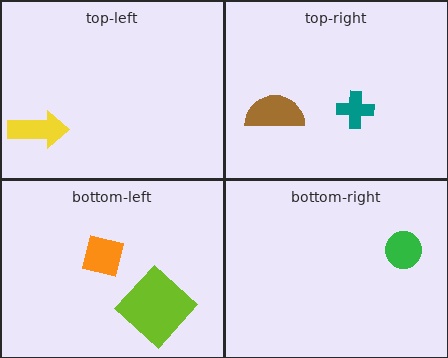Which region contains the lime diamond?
The bottom-left region.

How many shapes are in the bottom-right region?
1.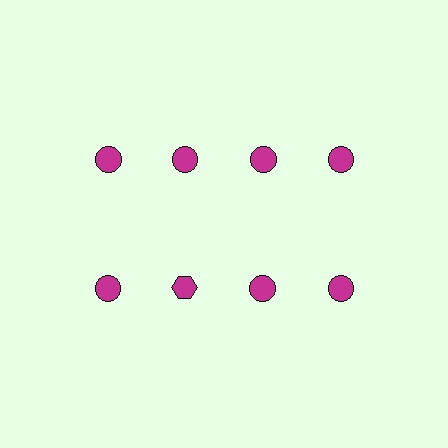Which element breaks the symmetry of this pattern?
The magenta hexagon in the second row, second from left column breaks the symmetry. All other shapes are magenta circles.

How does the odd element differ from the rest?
It has a different shape: hexagon instead of circle.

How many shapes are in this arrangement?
There are 8 shapes arranged in a grid pattern.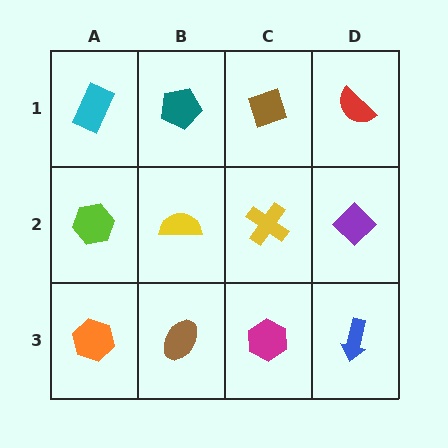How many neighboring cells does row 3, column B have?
3.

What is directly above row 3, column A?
A lime hexagon.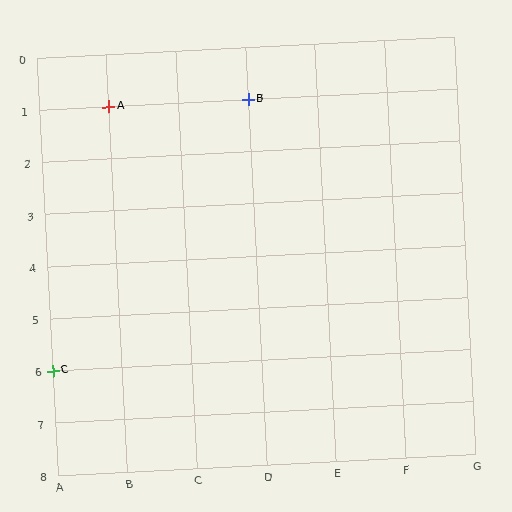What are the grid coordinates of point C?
Point C is at grid coordinates (A, 6).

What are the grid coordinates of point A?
Point A is at grid coordinates (B, 1).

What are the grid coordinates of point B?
Point B is at grid coordinates (D, 1).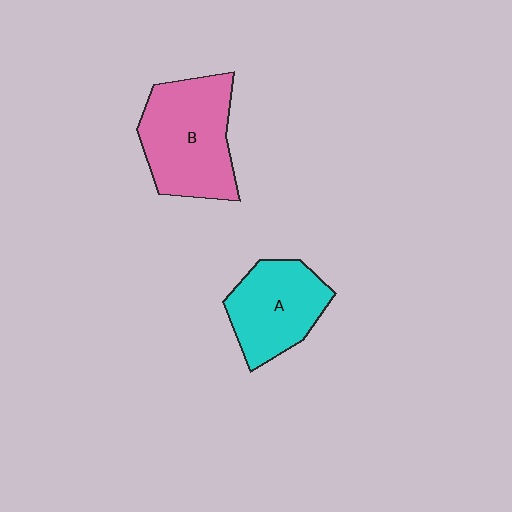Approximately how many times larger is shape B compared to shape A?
Approximately 1.3 times.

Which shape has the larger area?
Shape B (pink).